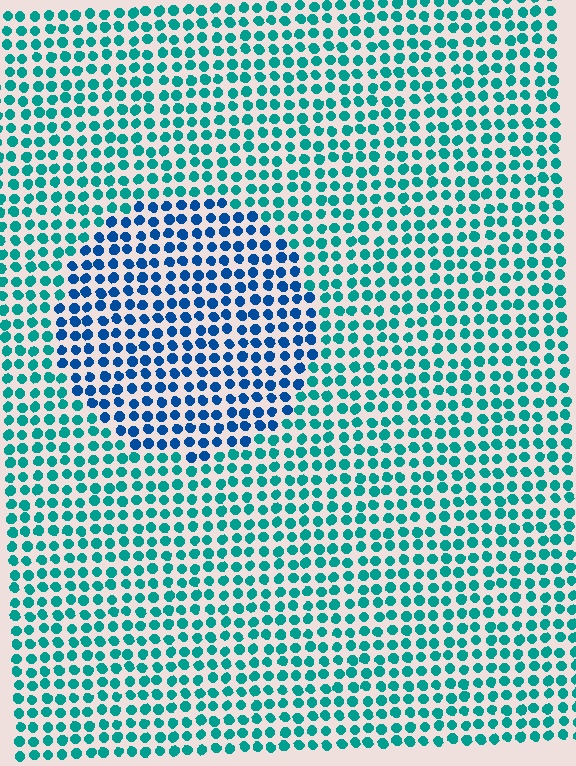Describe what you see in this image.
The image is filled with small teal elements in a uniform arrangement. A circle-shaped region is visible where the elements are tinted to a slightly different hue, forming a subtle color boundary.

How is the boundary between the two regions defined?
The boundary is defined purely by a slight shift in hue (about 37 degrees). Spacing, size, and orientation are identical on both sides.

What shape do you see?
I see a circle.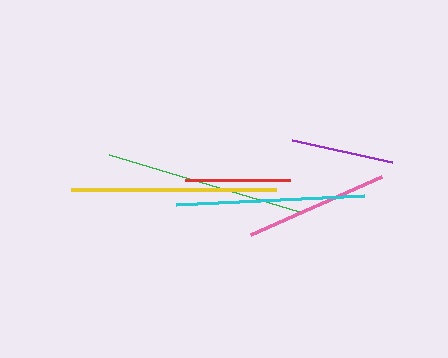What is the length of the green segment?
The green segment is approximately 199 pixels long.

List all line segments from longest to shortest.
From longest to shortest: yellow, green, cyan, pink, red, purple.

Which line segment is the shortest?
The purple line is the shortest at approximately 103 pixels.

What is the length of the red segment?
The red segment is approximately 105 pixels long.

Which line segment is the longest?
The yellow line is the longest at approximately 206 pixels.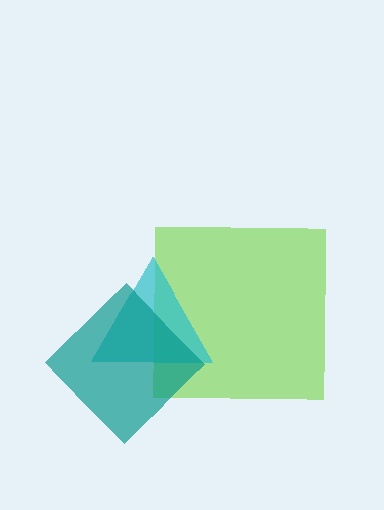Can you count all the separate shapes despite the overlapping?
Yes, there are 3 separate shapes.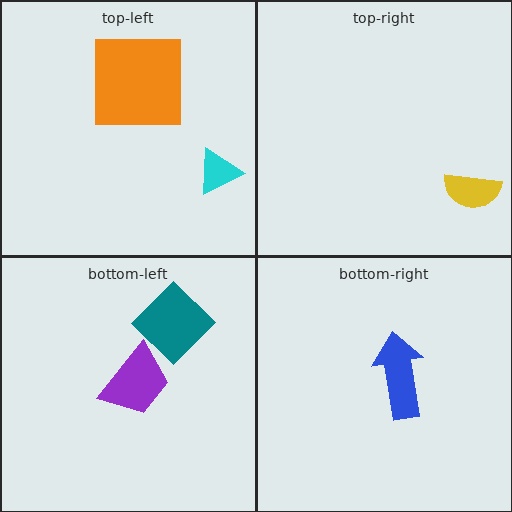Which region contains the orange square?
The top-left region.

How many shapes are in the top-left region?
2.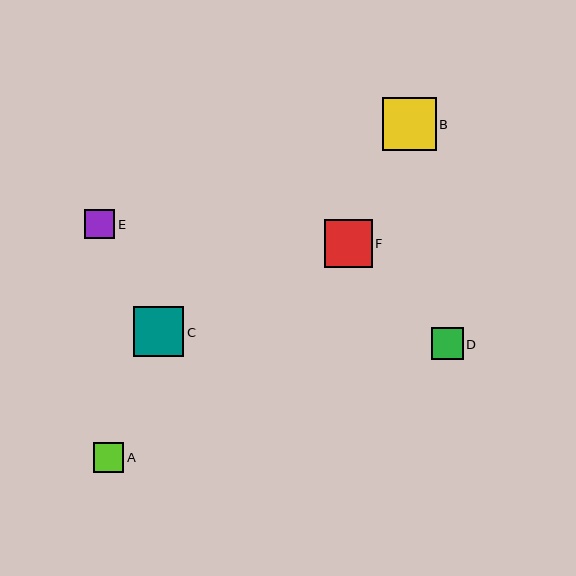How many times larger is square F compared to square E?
Square F is approximately 1.6 times the size of square E.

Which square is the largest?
Square B is the largest with a size of approximately 53 pixels.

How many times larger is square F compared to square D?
Square F is approximately 1.5 times the size of square D.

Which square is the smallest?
Square E is the smallest with a size of approximately 30 pixels.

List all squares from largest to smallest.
From largest to smallest: B, C, F, D, A, E.